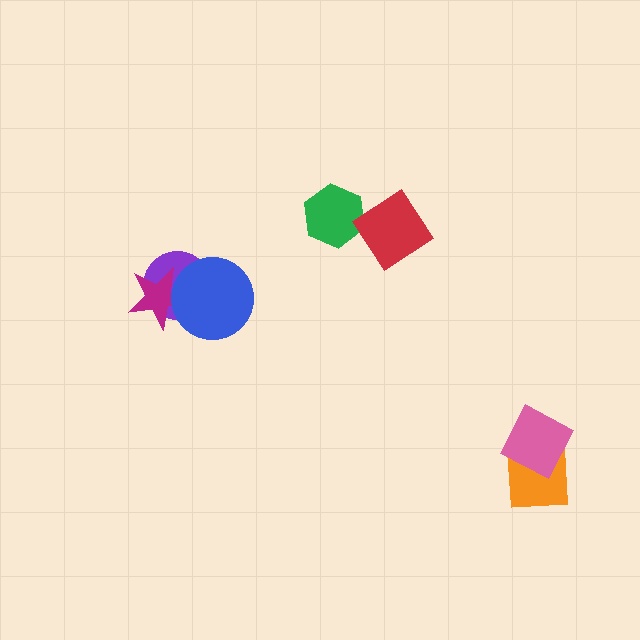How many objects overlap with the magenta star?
2 objects overlap with the magenta star.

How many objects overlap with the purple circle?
2 objects overlap with the purple circle.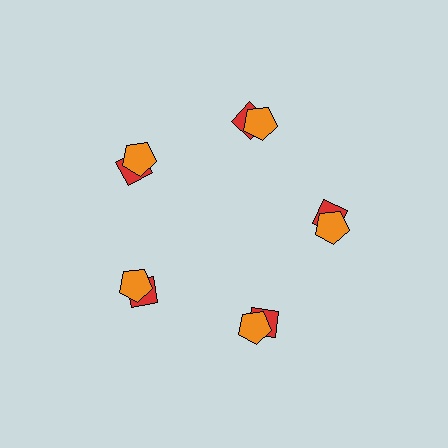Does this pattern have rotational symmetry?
Yes, this pattern has 5-fold rotational symmetry. It looks the same after rotating 72 degrees around the center.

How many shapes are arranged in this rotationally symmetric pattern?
There are 10 shapes, arranged in 5 groups of 2.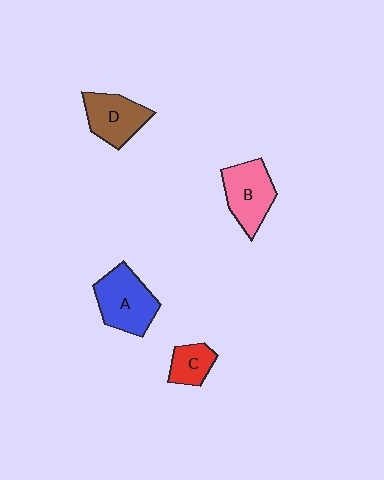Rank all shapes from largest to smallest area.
From largest to smallest: A (blue), B (pink), D (brown), C (red).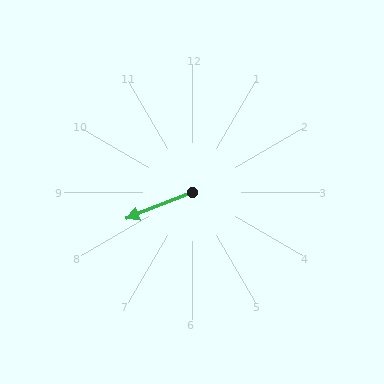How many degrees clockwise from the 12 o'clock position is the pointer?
Approximately 248 degrees.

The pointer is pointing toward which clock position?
Roughly 8 o'clock.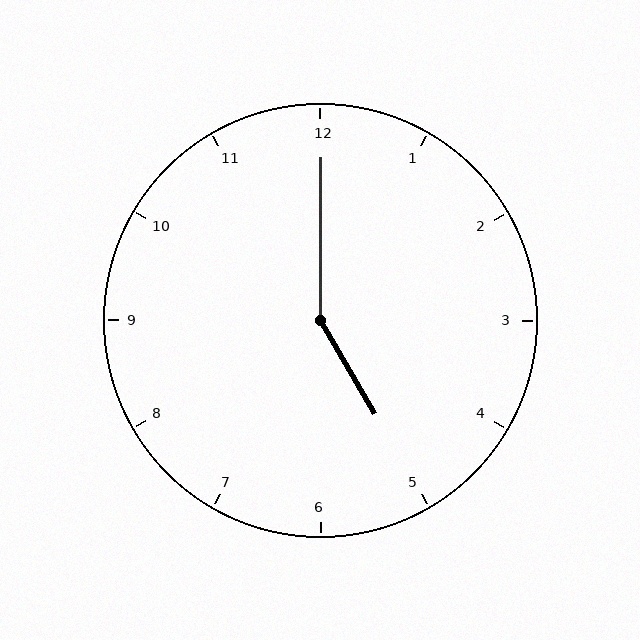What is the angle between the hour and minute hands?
Approximately 150 degrees.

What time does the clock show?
5:00.